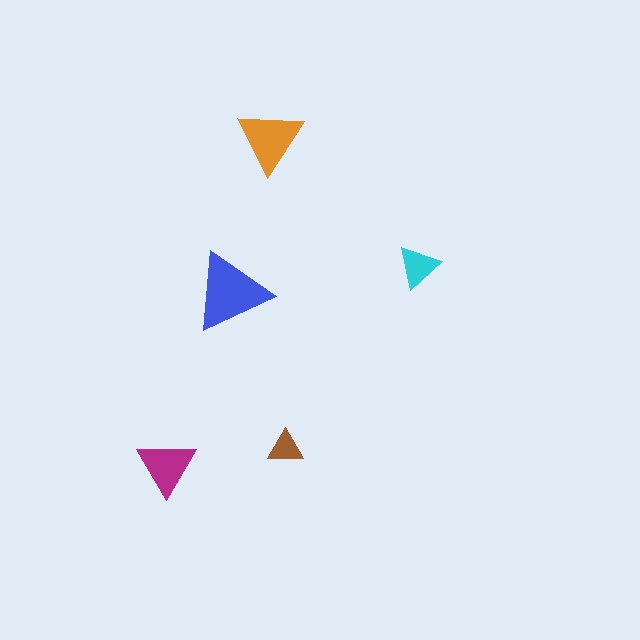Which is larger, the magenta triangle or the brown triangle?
The magenta one.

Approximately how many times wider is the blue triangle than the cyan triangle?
About 2 times wider.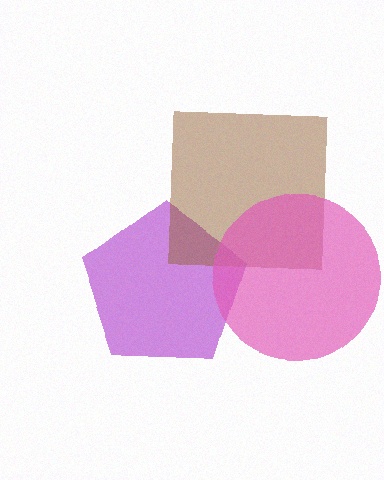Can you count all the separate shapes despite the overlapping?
Yes, there are 3 separate shapes.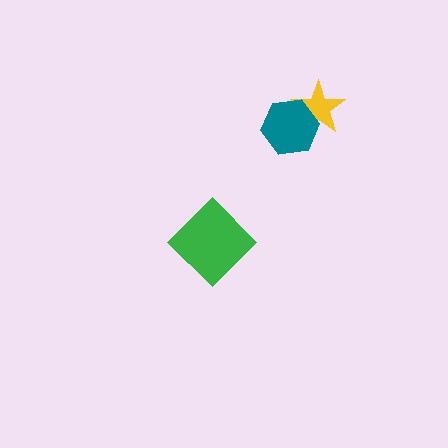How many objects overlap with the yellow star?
1 object overlaps with the yellow star.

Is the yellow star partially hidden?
Yes, it is partially covered by another shape.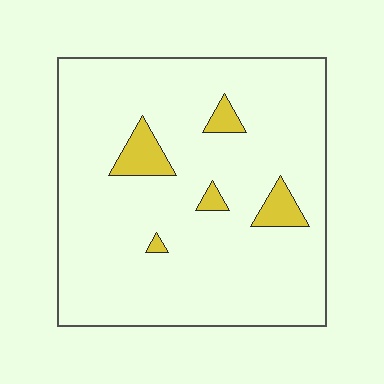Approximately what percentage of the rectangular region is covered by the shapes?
Approximately 5%.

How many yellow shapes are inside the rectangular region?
5.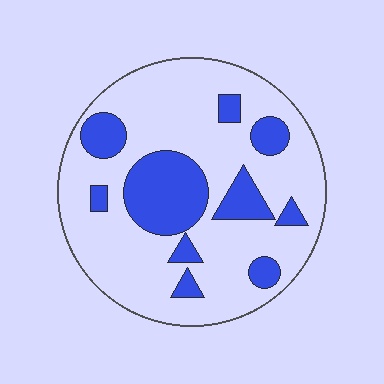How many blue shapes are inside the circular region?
10.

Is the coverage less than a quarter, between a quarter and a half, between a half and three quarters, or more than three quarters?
Between a quarter and a half.